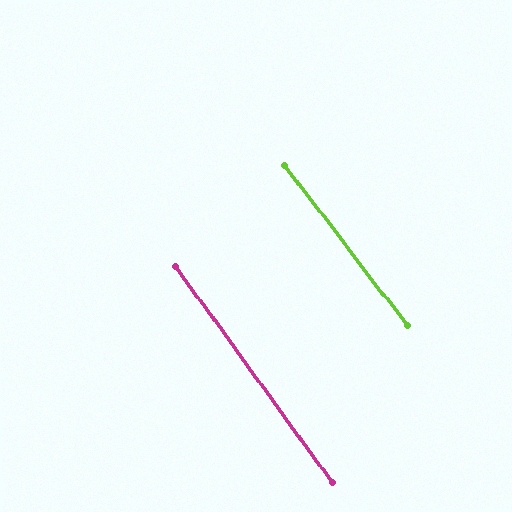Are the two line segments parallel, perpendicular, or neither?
Parallel — their directions differ by only 1.6°.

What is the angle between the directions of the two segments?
Approximately 2 degrees.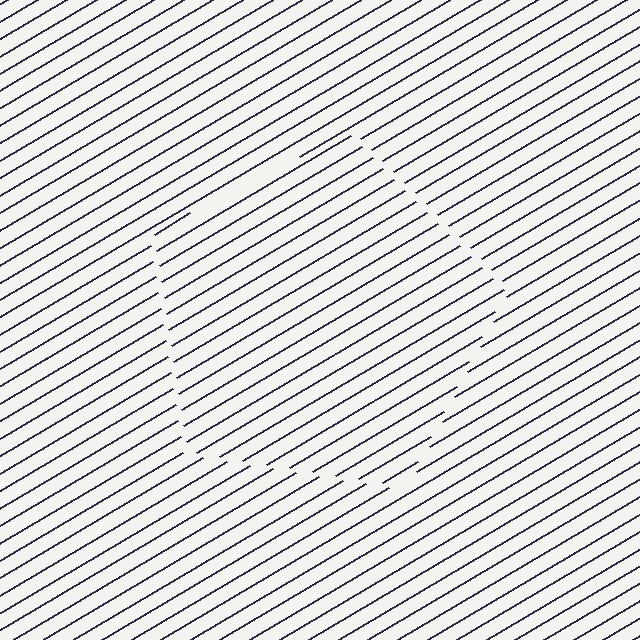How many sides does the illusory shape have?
5 sides — the line-ends trace a pentagon.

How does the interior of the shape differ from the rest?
The interior of the shape contains the same grating, shifted by half a period — the contour is defined by the phase discontinuity where line-ends from the inner and outer gratings abut.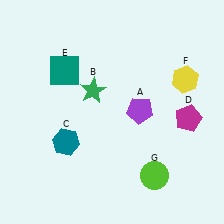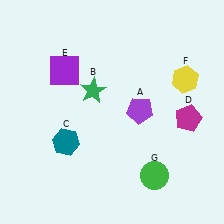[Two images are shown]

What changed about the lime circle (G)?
In Image 1, G is lime. In Image 2, it changed to green.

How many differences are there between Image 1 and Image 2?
There are 2 differences between the two images.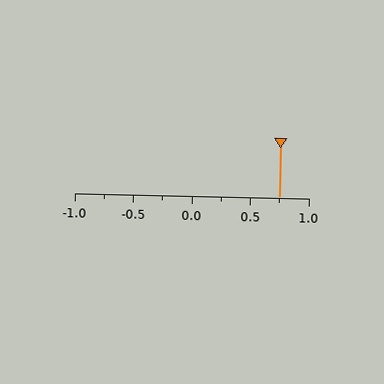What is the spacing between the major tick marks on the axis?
The major ticks are spaced 0.5 apart.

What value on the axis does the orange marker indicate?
The marker indicates approximately 0.75.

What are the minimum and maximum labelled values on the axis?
The axis runs from -1.0 to 1.0.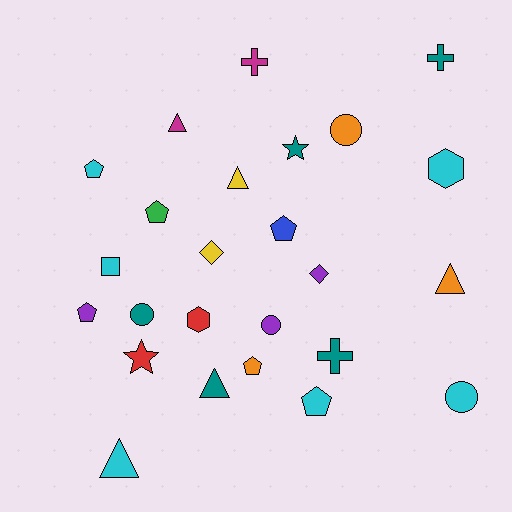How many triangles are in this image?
There are 5 triangles.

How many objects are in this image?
There are 25 objects.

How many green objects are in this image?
There is 1 green object.